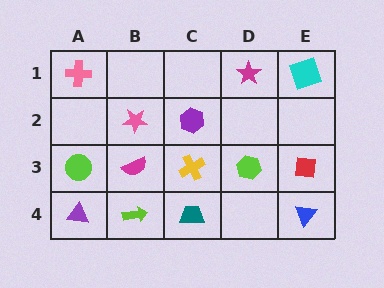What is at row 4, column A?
A purple triangle.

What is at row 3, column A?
A lime circle.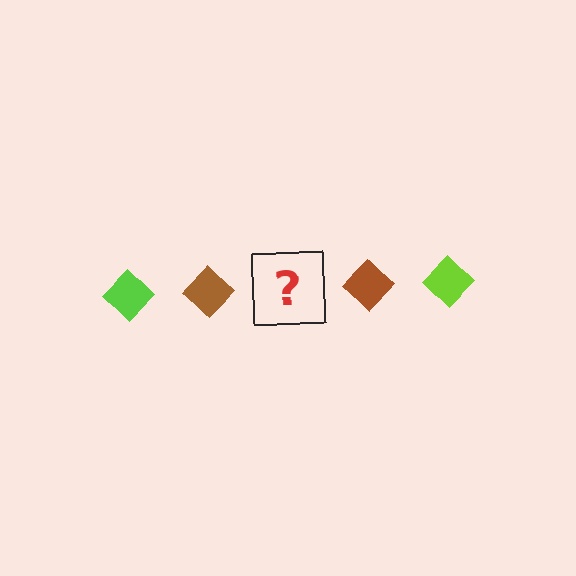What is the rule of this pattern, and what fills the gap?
The rule is that the pattern cycles through lime, brown diamonds. The gap should be filled with a lime diamond.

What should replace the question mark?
The question mark should be replaced with a lime diamond.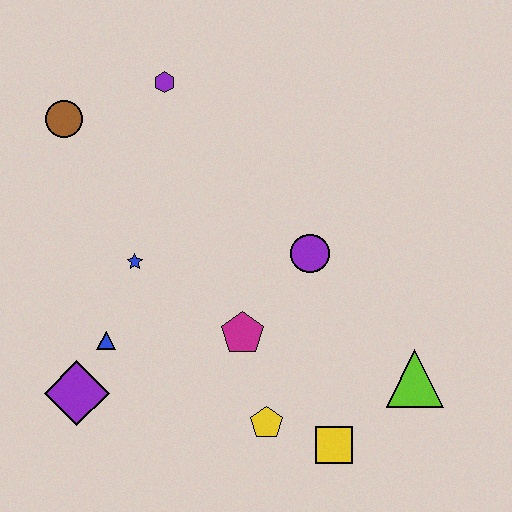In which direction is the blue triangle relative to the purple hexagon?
The blue triangle is below the purple hexagon.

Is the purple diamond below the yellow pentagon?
No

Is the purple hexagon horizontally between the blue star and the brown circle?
No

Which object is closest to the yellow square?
The yellow pentagon is closest to the yellow square.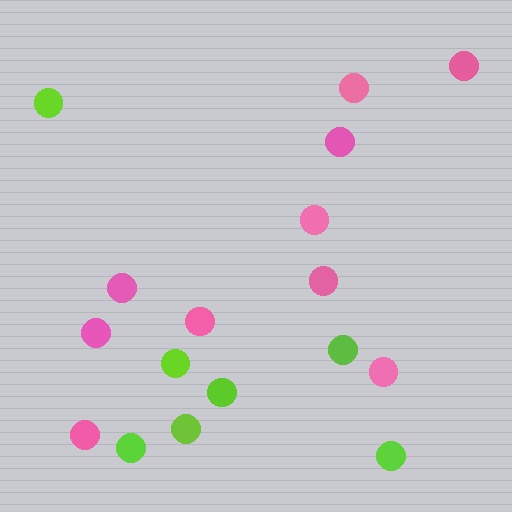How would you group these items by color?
There are 2 groups: one group of lime circles (7) and one group of pink circles (10).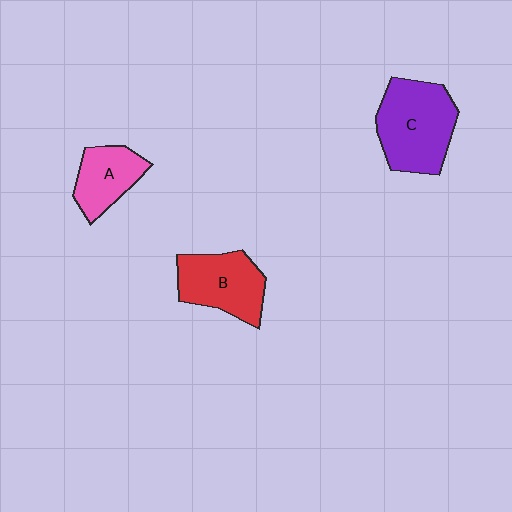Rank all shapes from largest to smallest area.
From largest to smallest: C (purple), B (red), A (pink).